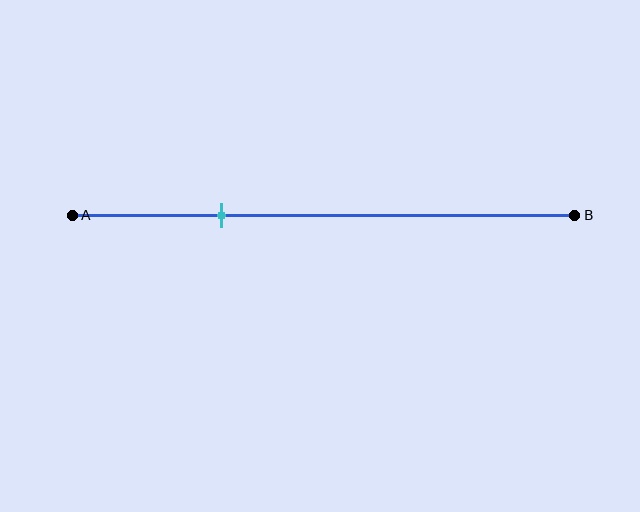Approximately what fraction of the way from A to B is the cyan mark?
The cyan mark is approximately 30% of the way from A to B.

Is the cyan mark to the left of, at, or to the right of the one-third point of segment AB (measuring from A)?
The cyan mark is to the left of the one-third point of segment AB.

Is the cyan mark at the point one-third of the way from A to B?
No, the mark is at about 30% from A, not at the 33% one-third point.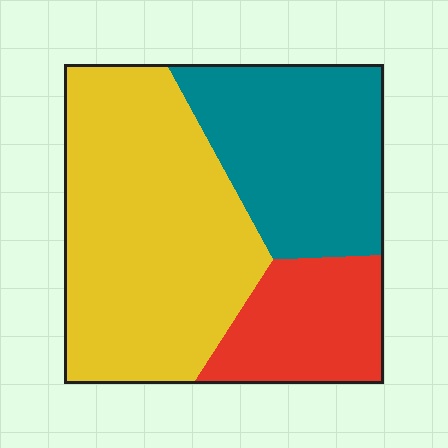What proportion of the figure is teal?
Teal covers around 30% of the figure.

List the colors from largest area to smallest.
From largest to smallest: yellow, teal, red.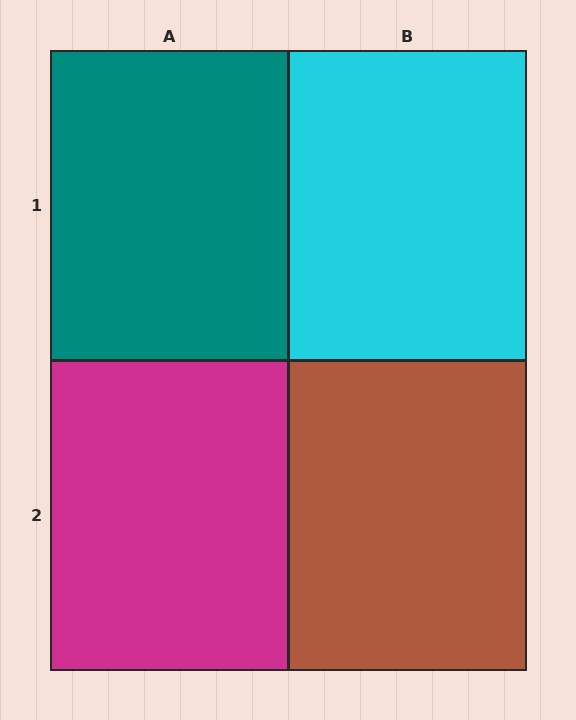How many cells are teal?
1 cell is teal.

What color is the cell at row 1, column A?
Teal.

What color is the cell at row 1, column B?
Cyan.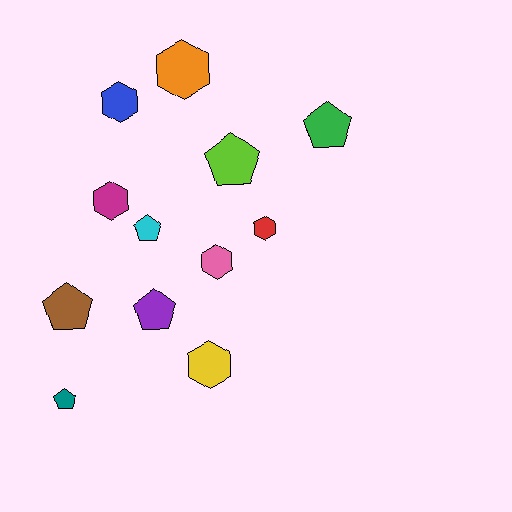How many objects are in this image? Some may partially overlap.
There are 12 objects.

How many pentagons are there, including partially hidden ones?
There are 6 pentagons.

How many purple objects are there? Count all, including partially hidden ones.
There is 1 purple object.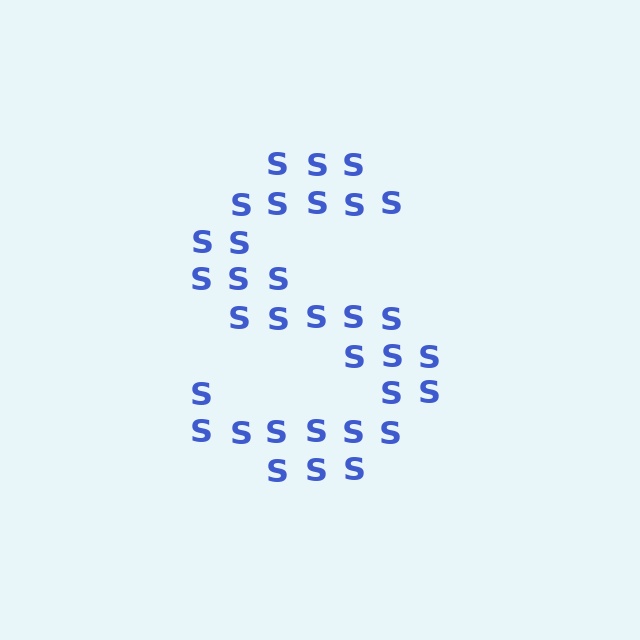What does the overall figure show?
The overall figure shows the letter S.